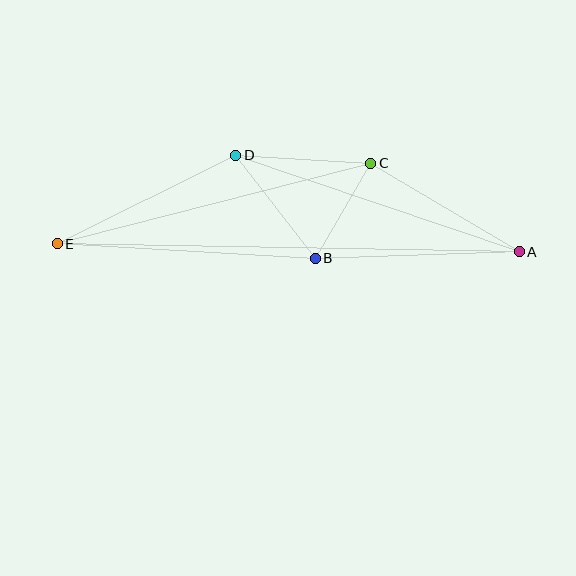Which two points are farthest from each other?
Points A and E are farthest from each other.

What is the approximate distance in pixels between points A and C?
The distance between A and C is approximately 173 pixels.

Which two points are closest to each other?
Points B and C are closest to each other.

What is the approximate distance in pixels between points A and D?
The distance between A and D is approximately 299 pixels.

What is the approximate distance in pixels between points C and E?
The distance between C and E is approximately 324 pixels.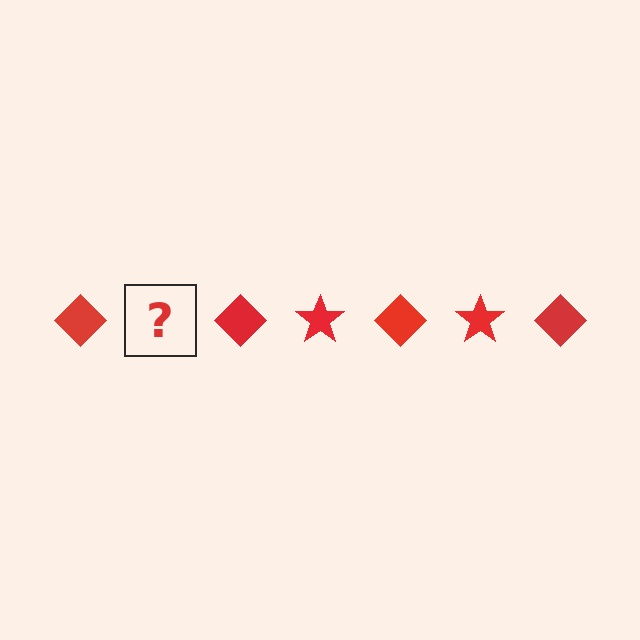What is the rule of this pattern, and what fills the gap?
The rule is that the pattern cycles through diamond, star shapes in red. The gap should be filled with a red star.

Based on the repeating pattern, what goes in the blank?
The blank should be a red star.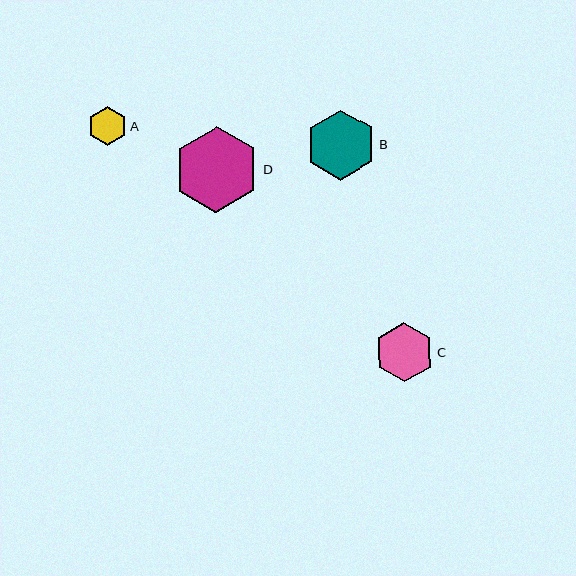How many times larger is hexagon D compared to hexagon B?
Hexagon D is approximately 1.2 times the size of hexagon B.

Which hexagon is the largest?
Hexagon D is the largest with a size of approximately 86 pixels.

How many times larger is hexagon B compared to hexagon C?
Hexagon B is approximately 1.2 times the size of hexagon C.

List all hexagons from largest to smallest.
From largest to smallest: D, B, C, A.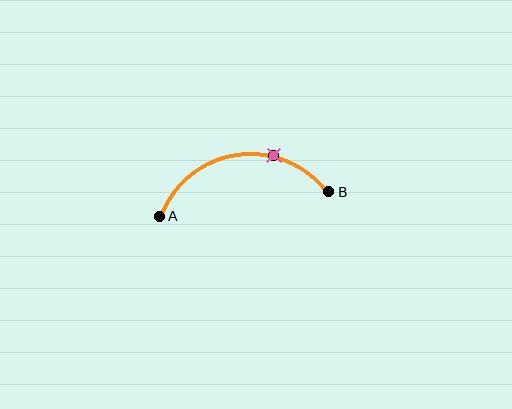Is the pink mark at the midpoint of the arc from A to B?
No. The pink mark lies on the arc but is closer to endpoint B. The arc midpoint would be at the point on the curve equidistant along the arc from both A and B.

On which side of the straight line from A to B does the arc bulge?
The arc bulges above the straight line connecting A and B.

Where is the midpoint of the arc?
The arc midpoint is the point on the curve farthest from the straight line joining A and B. It sits above that line.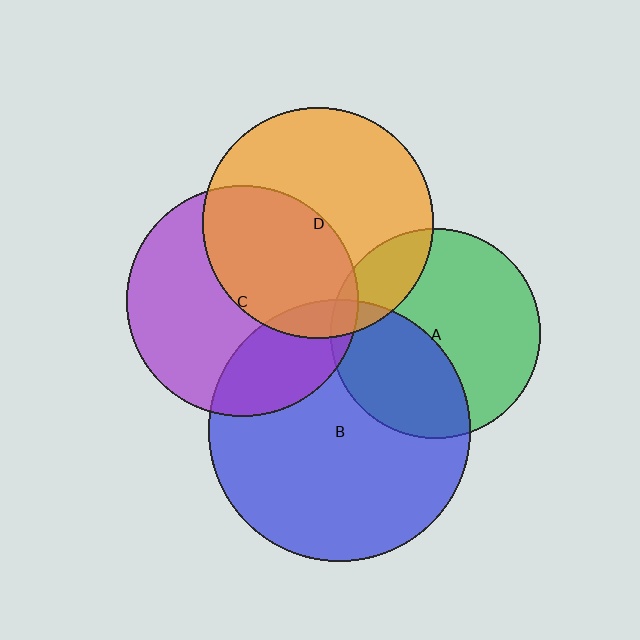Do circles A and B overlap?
Yes.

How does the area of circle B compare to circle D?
Approximately 1.3 times.